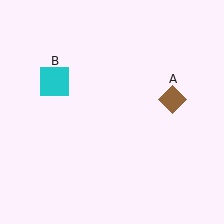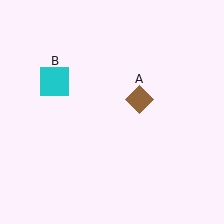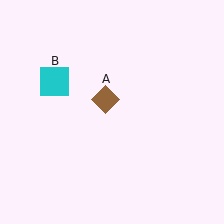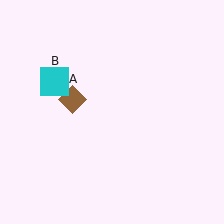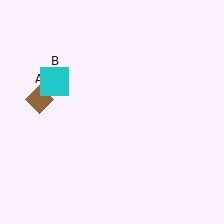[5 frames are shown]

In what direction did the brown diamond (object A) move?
The brown diamond (object A) moved left.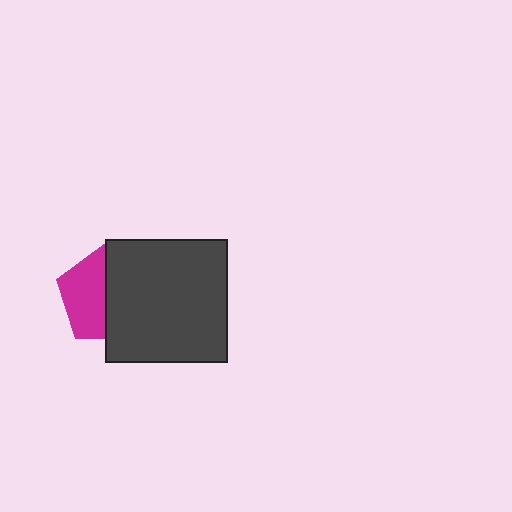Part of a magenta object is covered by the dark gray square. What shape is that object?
It is a pentagon.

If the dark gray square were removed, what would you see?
You would see the complete magenta pentagon.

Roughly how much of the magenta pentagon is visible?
About half of it is visible (roughly 48%).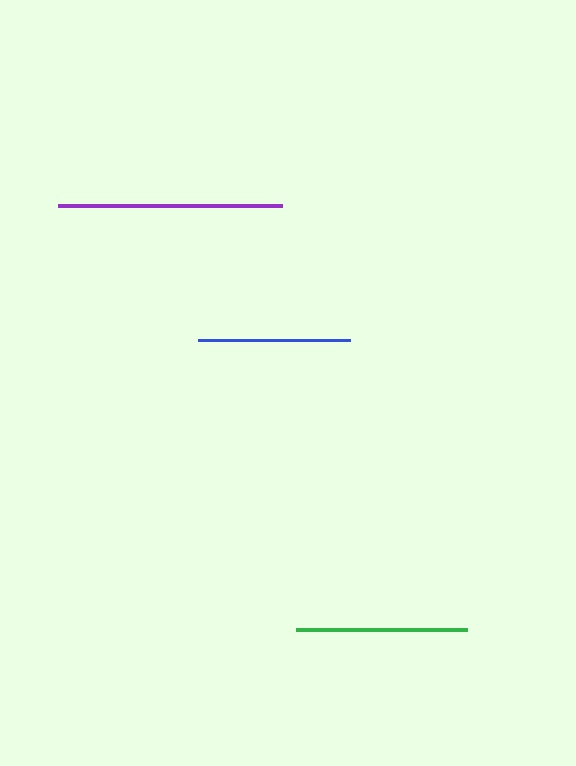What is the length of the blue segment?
The blue segment is approximately 152 pixels long.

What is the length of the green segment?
The green segment is approximately 171 pixels long.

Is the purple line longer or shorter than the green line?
The purple line is longer than the green line.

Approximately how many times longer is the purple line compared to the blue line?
The purple line is approximately 1.5 times the length of the blue line.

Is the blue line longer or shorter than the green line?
The green line is longer than the blue line.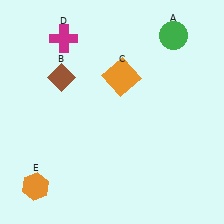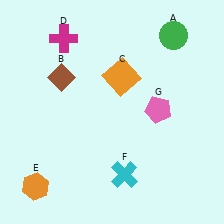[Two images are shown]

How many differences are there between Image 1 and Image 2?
There are 2 differences between the two images.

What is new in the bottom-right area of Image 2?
A cyan cross (F) was added in the bottom-right area of Image 2.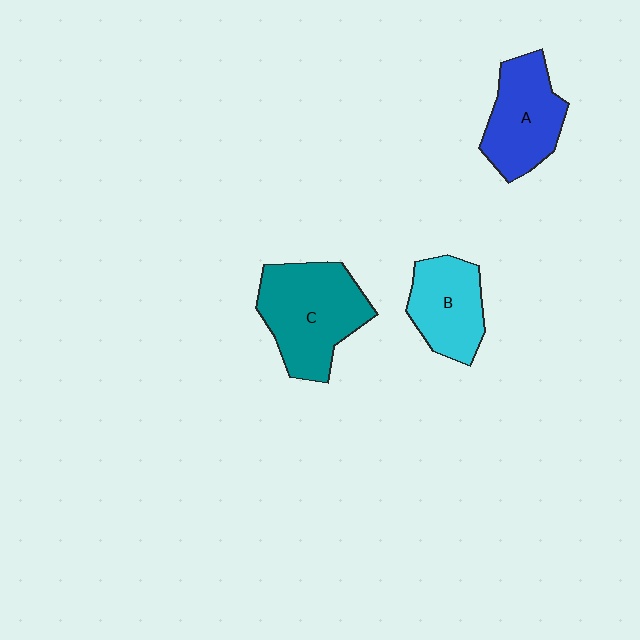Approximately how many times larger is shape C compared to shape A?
Approximately 1.3 times.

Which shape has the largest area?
Shape C (teal).